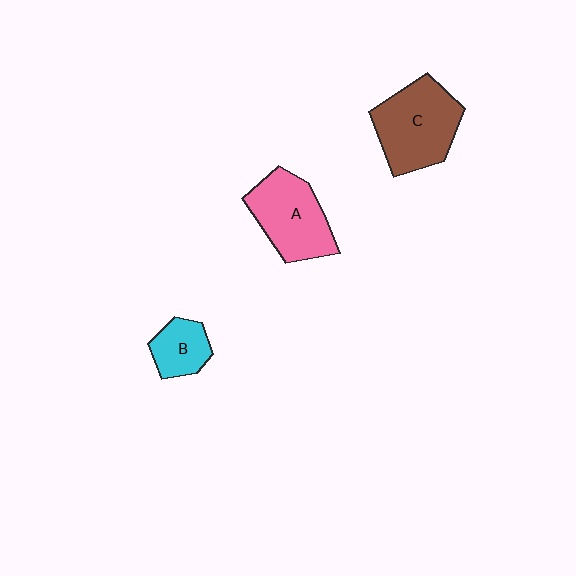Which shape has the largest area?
Shape C (brown).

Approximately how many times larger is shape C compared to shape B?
Approximately 2.2 times.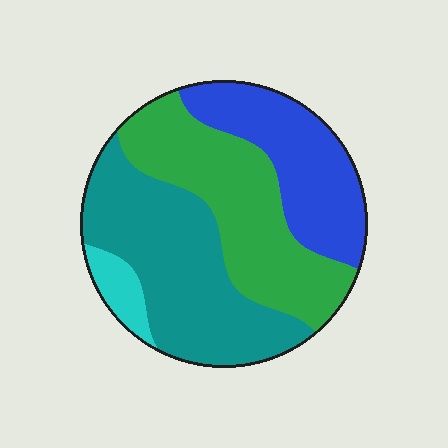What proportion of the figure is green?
Green takes up about one third (1/3) of the figure.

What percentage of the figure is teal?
Teal takes up between a quarter and a half of the figure.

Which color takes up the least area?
Cyan, at roughly 5%.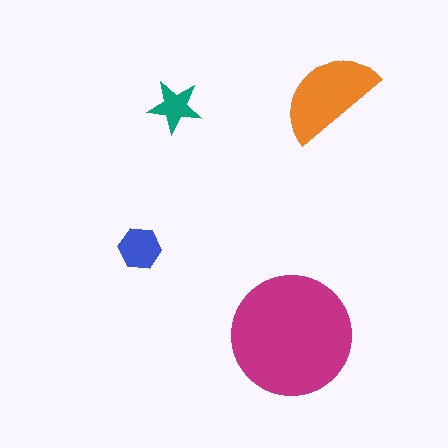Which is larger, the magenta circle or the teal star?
The magenta circle.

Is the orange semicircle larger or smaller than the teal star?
Larger.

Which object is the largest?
The magenta circle.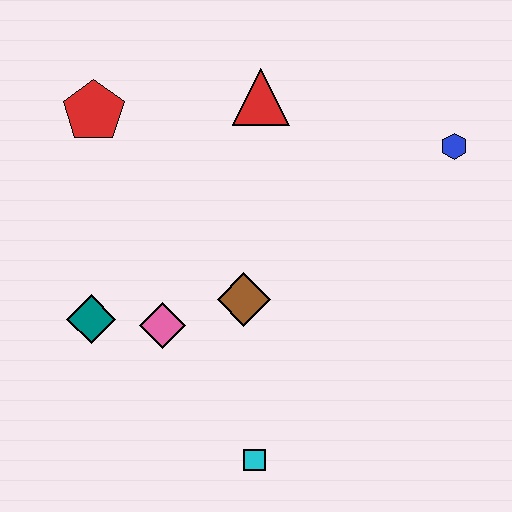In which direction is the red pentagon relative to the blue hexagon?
The red pentagon is to the left of the blue hexagon.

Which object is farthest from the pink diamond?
The blue hexagon is farthest from the pink diamond.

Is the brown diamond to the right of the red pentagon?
Yes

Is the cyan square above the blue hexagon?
No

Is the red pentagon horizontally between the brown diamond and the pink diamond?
No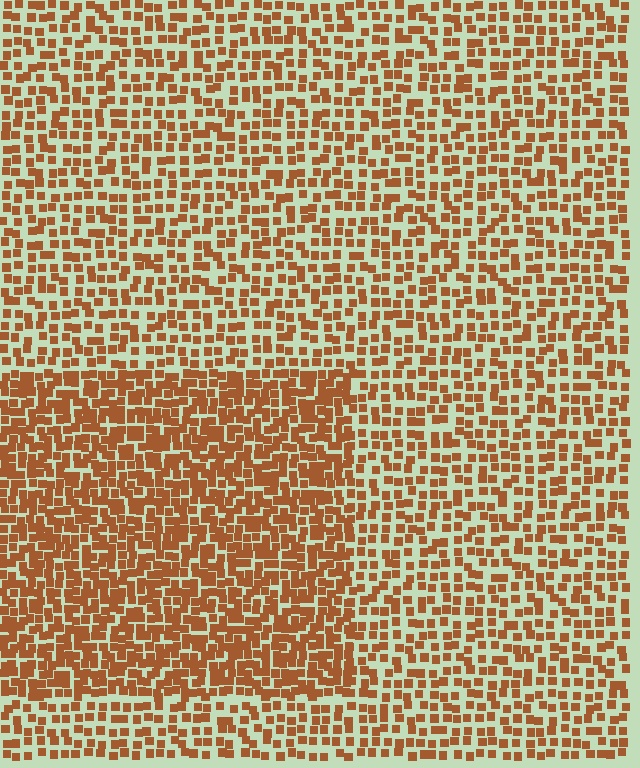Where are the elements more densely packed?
The elements are more densely packed inside the rectangle boundary.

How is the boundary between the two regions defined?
The boundary is defined by a change in element density (approximately 1.7x ratio). All elements are the same color, size, and shape.